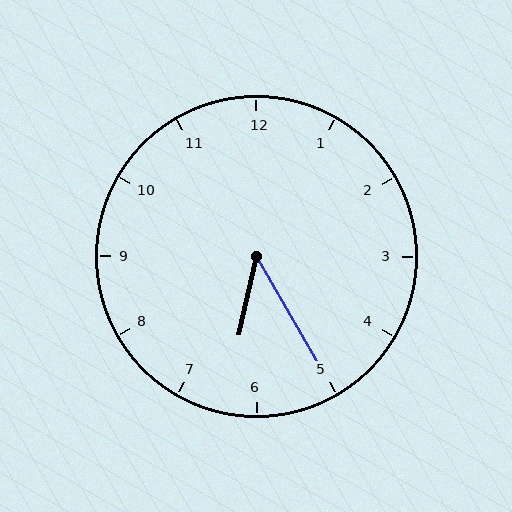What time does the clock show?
6:25.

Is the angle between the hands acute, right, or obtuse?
It is acute.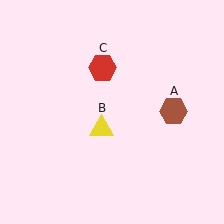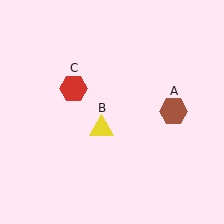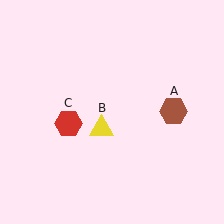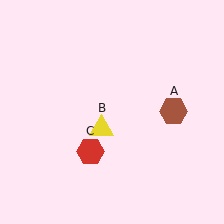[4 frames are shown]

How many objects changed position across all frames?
1 object changed position: red hexagon (object C).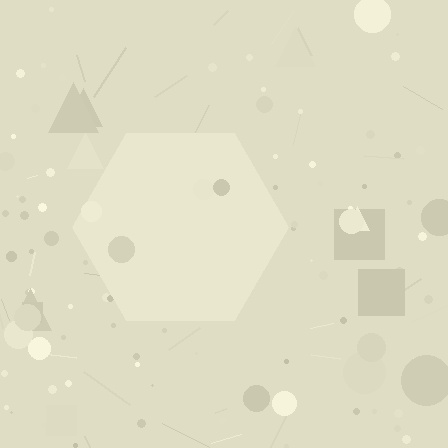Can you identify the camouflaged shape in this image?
The camouflaged shape is a hexagon.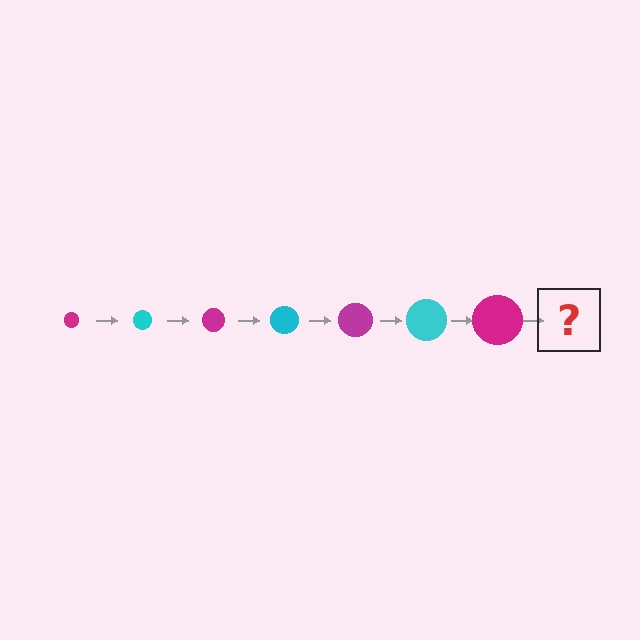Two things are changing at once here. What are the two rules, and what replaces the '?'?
The two rules are that the circle grows larger each step and the color cycles through magenta and cyan. The '?' should be a cyan circle, larger than the previous one.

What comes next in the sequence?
The next element should be a cyan circle, larger than the previous one.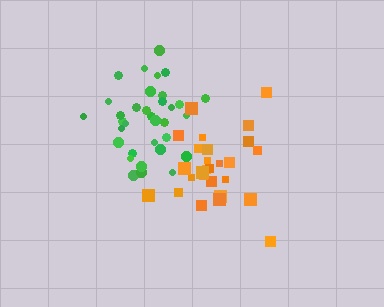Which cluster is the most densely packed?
Green.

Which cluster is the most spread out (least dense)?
Orange.